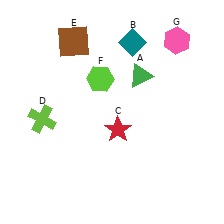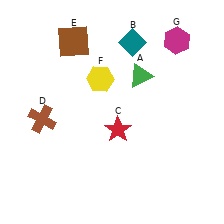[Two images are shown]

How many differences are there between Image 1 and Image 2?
There are 3 differences between the two images.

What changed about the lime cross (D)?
In Image 1, D is lime. In Image 2, it changed to brown.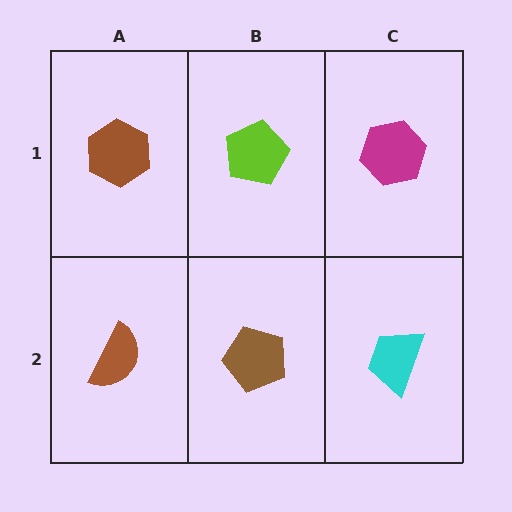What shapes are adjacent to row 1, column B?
A brown pentagon (row 2, column B), a brown hexagon (row 1, column A), a magenta hexagon (row 1, column C).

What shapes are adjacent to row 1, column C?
A cyan trapezoid (row 2, column C), a lime pentagon (row 1, column B).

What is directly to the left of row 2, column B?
A brown semicircle.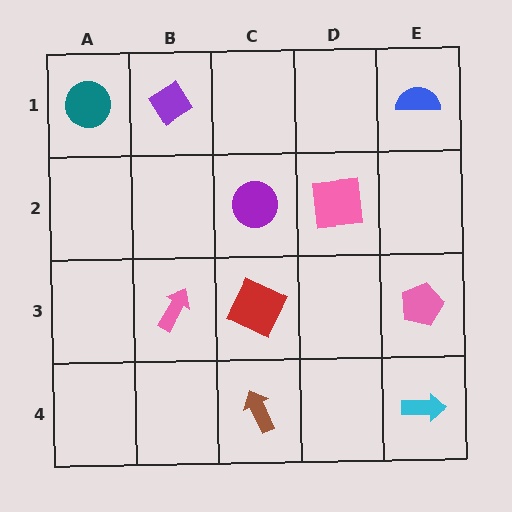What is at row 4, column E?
A cyan arrow.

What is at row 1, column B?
A purple diamond.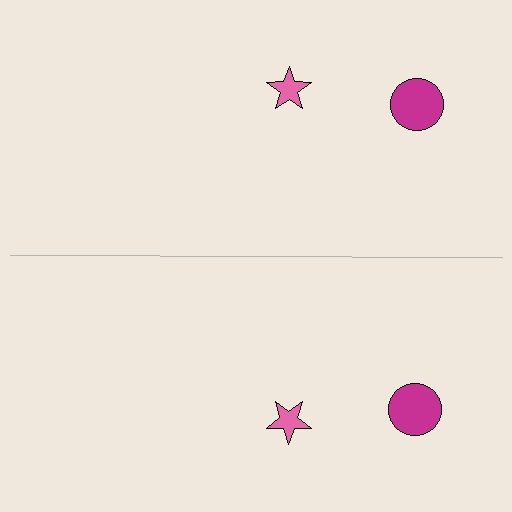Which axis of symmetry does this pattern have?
The pattern has a horizontal axis of symmetry running through the center of the image.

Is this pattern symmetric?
Yes, this pattern has bilateral (reflection) symmetry.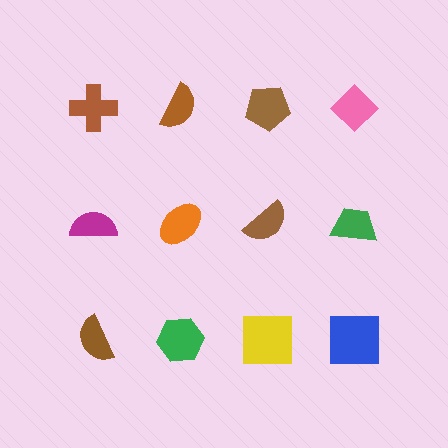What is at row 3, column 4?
A blue square.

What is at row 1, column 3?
A brown pentagon.